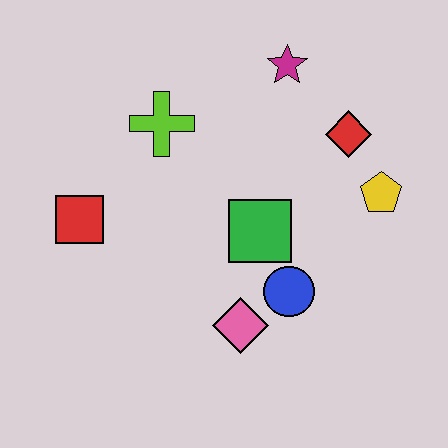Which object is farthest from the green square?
The red square is farthest from the green square.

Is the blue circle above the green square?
No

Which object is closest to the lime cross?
The red square is closest to the lime cross.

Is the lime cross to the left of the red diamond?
Yes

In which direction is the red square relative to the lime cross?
The red square is below the lime cross.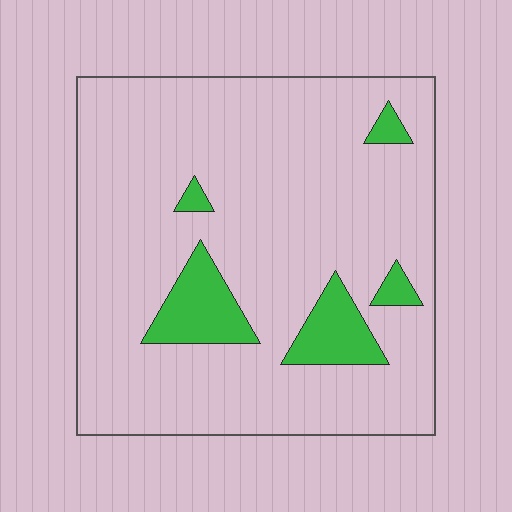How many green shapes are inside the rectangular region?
5.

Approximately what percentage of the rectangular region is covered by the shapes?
Approximately 10%.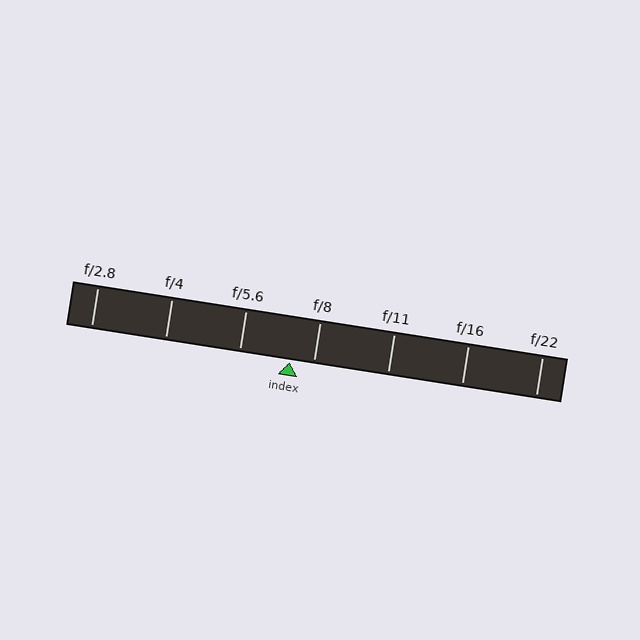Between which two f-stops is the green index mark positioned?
The index mark is between f/5.6 and f/8.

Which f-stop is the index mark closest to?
The index mark is closest to f/8.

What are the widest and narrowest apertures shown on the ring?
The widest aperture shown is f/2.8 and the narrowest is f/22.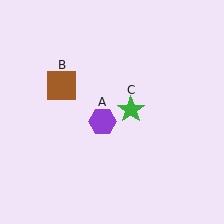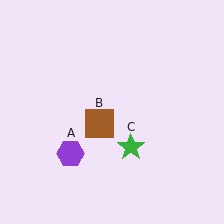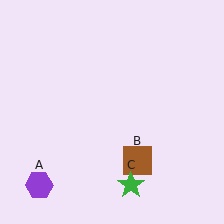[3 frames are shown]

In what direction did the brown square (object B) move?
The brown square (object B) moved down and to the right.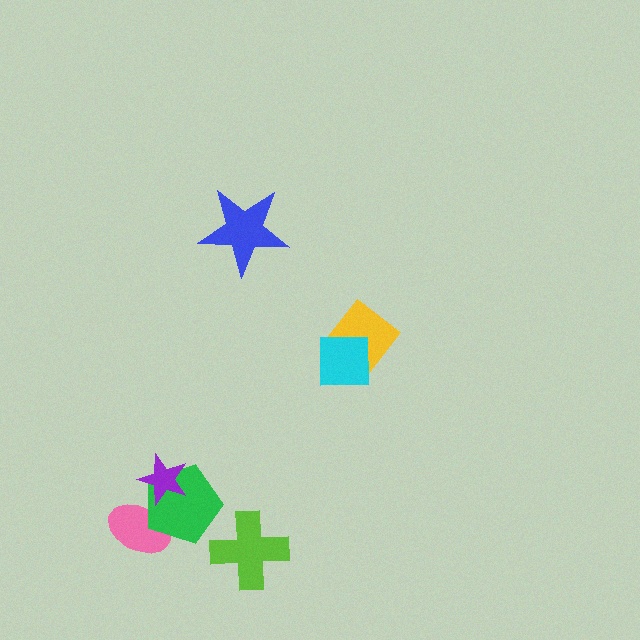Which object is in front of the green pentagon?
The purple star is in front of the green pentagon.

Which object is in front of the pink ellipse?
The green pentagon is in front of the pink ellipse.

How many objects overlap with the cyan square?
1 object overlaps with the cyan square.